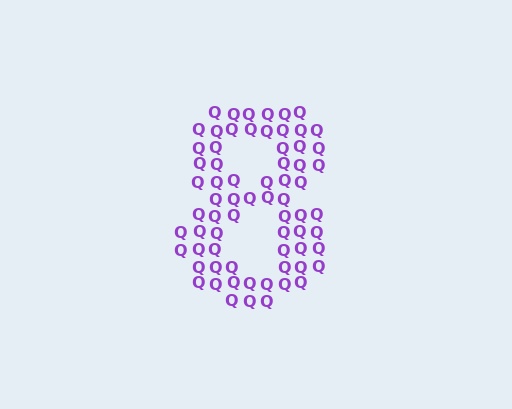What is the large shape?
The large shape is the digit 8.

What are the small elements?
The small elements are letter Q's.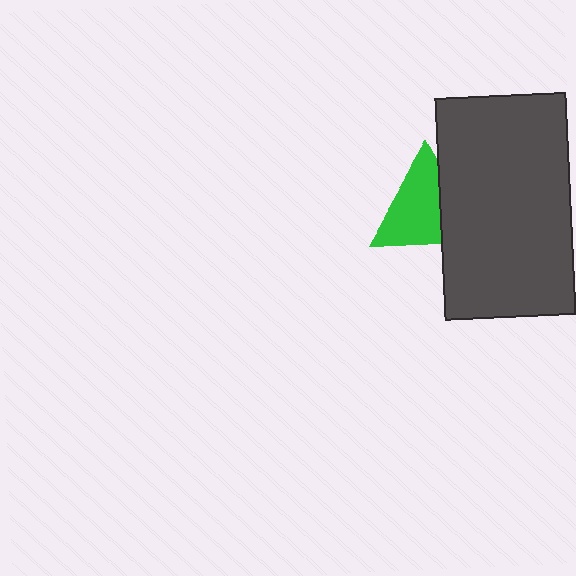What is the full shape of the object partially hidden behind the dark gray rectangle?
The partially hidden object is a green triangle.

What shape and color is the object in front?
The object in front is a dark gray rectangle.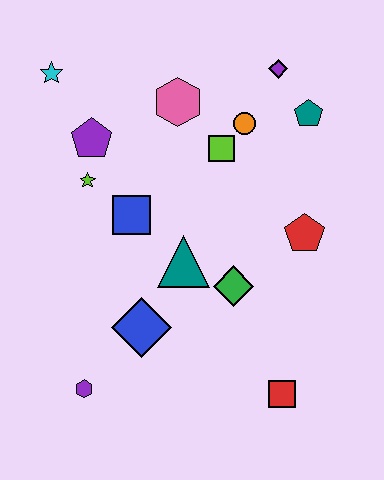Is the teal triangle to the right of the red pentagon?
No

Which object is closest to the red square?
The green diamond is closest to the red square.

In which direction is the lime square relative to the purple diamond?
The lime square is below the purple diamond.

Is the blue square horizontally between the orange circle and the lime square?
No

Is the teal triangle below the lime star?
Yes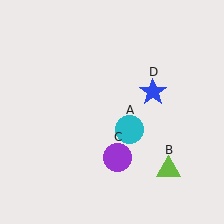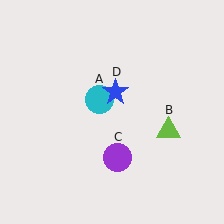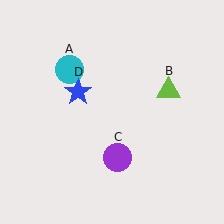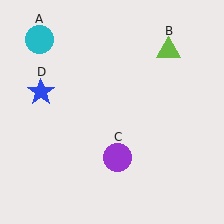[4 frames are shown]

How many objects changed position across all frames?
3 objects changed position: cyan circle (object A), lime triangle (object B), blue star (object D).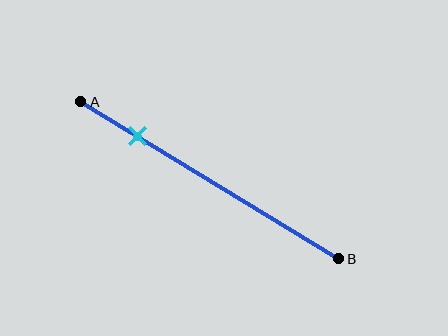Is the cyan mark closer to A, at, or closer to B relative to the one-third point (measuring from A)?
The cyan mark is closer to point A than the one-third point of segment AB.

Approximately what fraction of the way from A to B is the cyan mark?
The cyan mark is approximately 20% of the way from A to B.